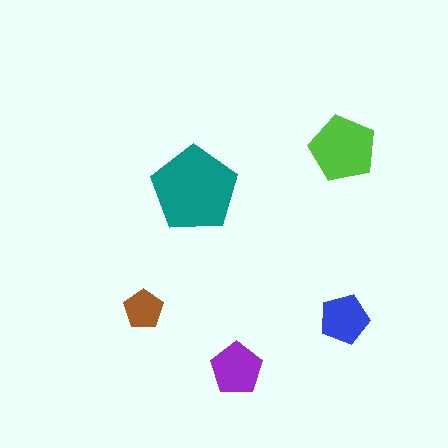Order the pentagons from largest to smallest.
the teal one, the lime one, the purple one, the blue one, the brown one.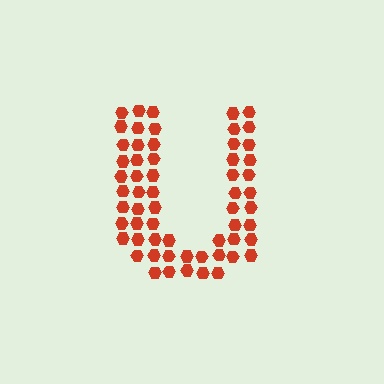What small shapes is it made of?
It is made of small hexagons.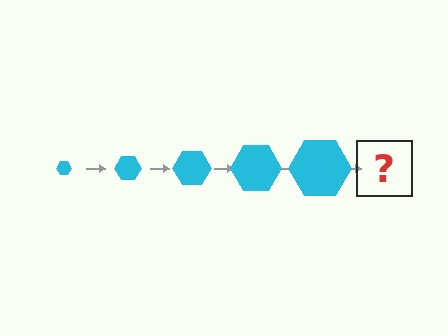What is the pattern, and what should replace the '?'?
The pattern is that the hexagon gets progressively larger each step. The '?' should be a cyan hexagon, larger than the previous one.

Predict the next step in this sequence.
The next step is a cyan hexagon, larger than the previous one.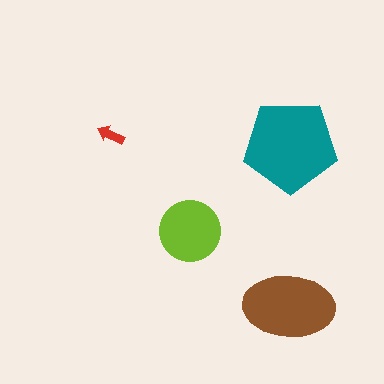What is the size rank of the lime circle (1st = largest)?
3rd.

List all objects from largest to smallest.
The teal pentagon, the brown ellipse, the lime circle, the red arrow.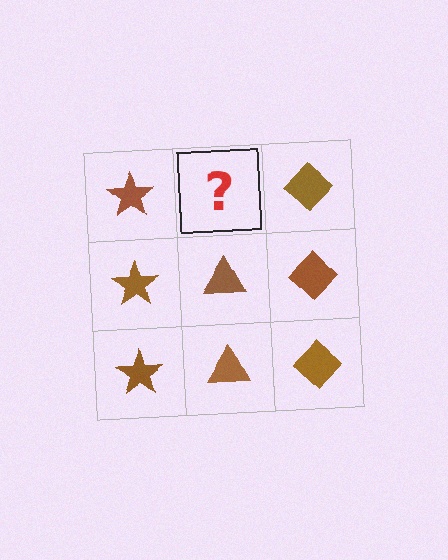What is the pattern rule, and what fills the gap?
The rule is that each column has a consistent shape. The gap should be filled with a brown triangle.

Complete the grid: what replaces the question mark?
The question mark should be replaced with a brown triangle.